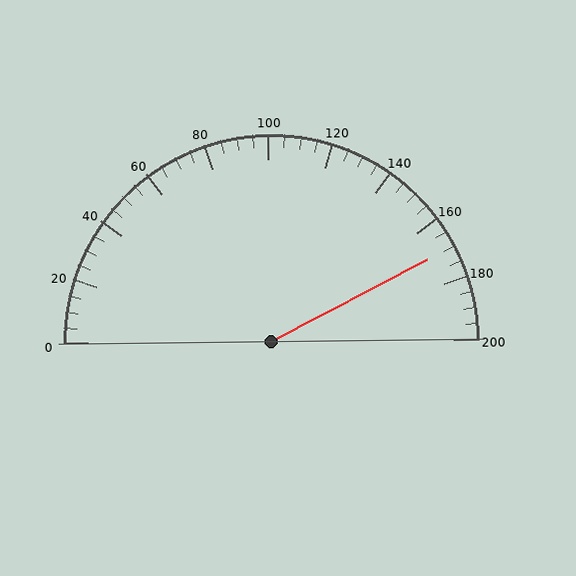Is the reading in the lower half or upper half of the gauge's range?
The reading is in the upper half of the range (0 to 200).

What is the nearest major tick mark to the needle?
The nearest major tick mark is 160.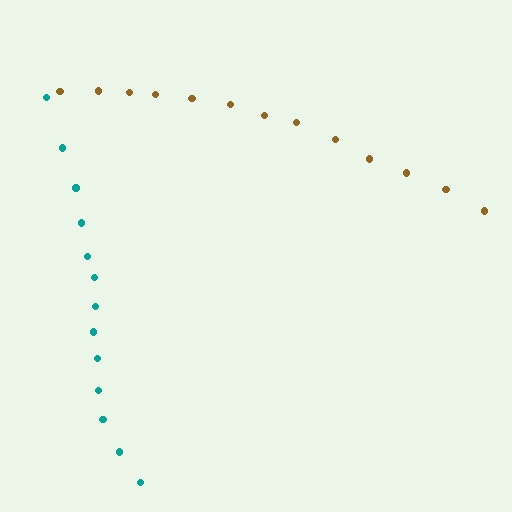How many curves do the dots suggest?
There are 2 distinct paths.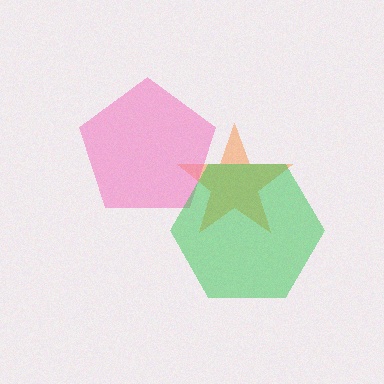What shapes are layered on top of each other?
The layered shapes are: an orange star, a pink pentagon, a green hexagon.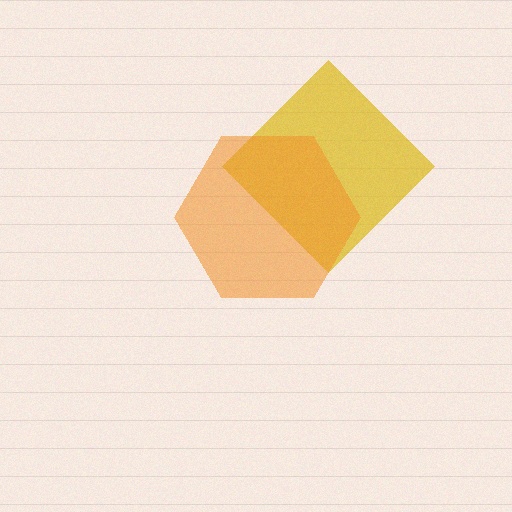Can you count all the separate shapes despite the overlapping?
Yes, there are 2 separate shapes.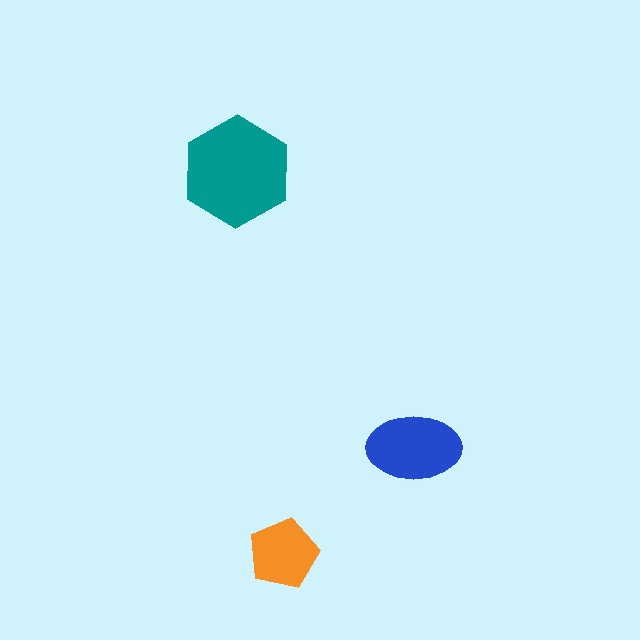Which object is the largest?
The teal hexagon.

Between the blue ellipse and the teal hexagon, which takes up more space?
The teal hexagon.